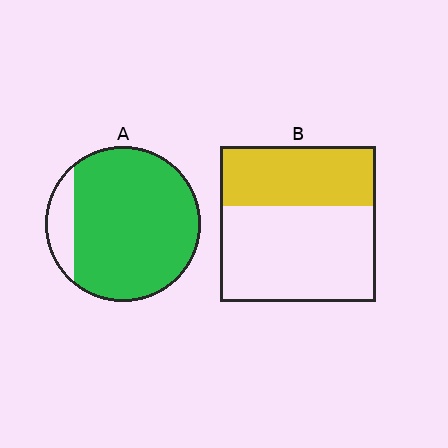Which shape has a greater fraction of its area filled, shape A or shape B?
Shape A.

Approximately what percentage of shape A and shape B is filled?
A is approximately 85% and B is approximately 40%.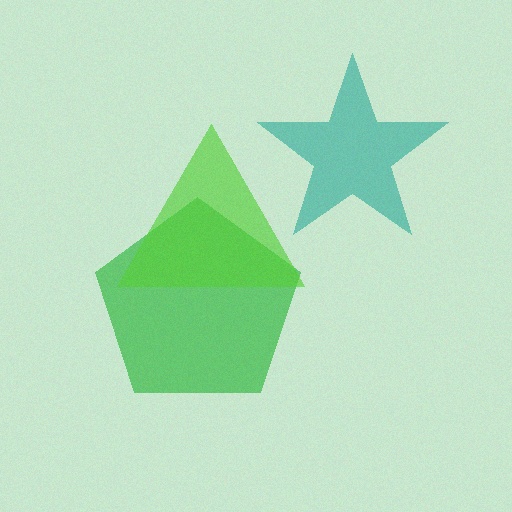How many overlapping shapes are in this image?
There are 3 overlapping shapes in the image.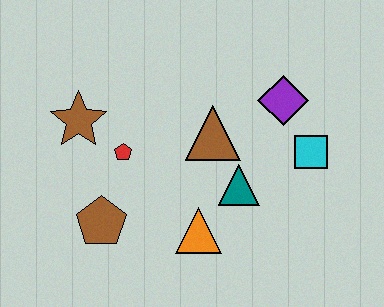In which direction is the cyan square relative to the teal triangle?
The cyan square is to the right of the teal triangle.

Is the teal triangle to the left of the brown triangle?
No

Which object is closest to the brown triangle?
The teal triangle is closest to the brown triangle.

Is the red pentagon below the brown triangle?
Yes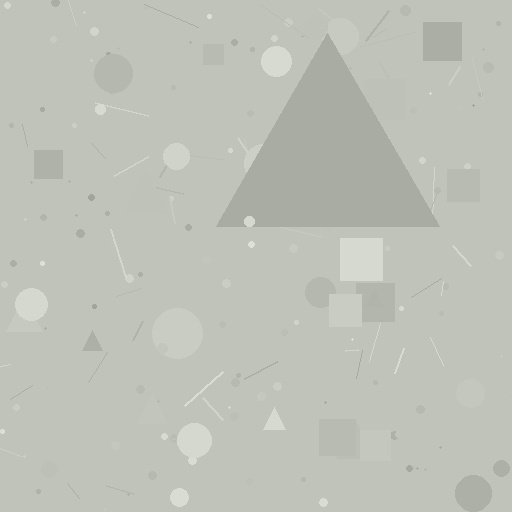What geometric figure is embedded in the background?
A triangle is embedded in the background.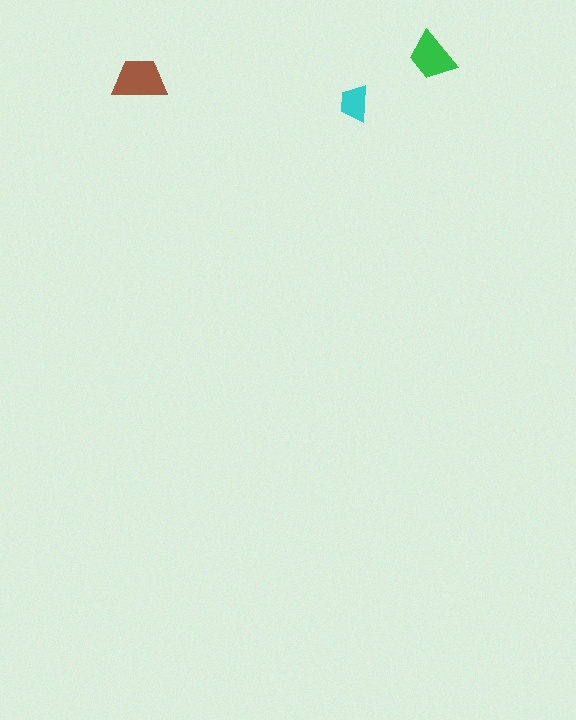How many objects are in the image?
There are 3 objects in the image.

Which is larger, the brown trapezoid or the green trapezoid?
The brown one.